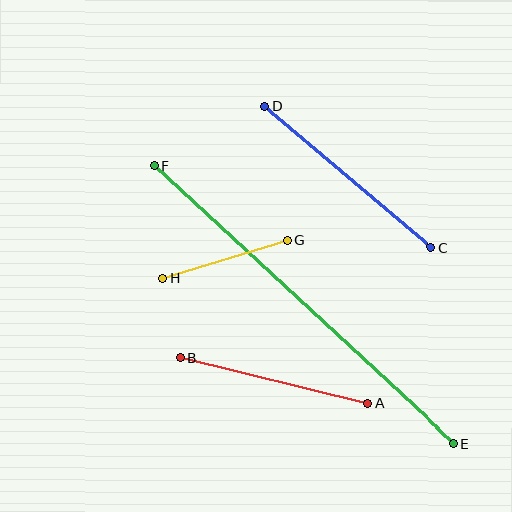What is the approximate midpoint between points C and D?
The midpoint is at approximately (348, 177) pixels.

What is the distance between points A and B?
The distance is approximately 193 pixels.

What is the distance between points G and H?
The distance is approximately 130 pixels.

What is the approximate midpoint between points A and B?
The midpoint is at approximately (274, 381) pixels.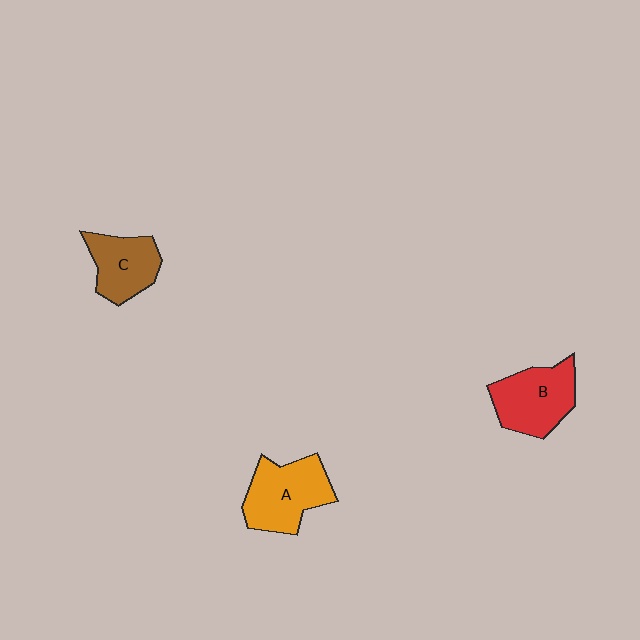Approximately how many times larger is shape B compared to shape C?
Approximately 1.2 times.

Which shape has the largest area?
Shape A (orange).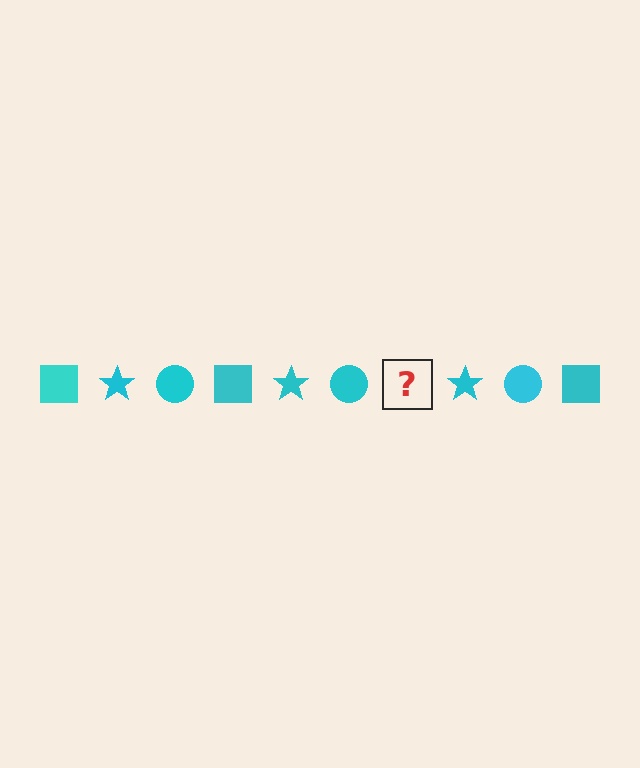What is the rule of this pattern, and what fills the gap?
The rule is that the pattern cycles through square, star, circle shapes in cyan. The gap should be filled with a cyan square.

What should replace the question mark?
The question mark should be replaced with a cyan square.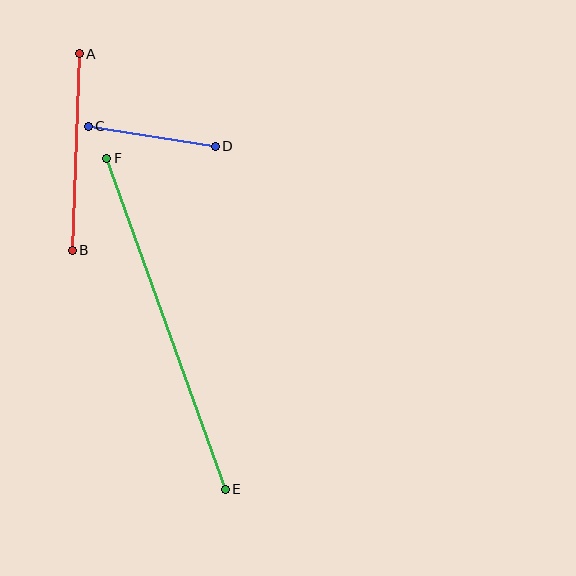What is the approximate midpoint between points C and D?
The midpoint is at approximately (152, 136) pixels.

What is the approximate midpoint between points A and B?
The midpoint is at approximately (76, 152) pixels.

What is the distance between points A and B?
The distance is approximately 197 pixels.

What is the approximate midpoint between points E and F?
The midpoint is at approximately (166, 324) pixels.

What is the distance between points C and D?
The distance is approximately 129 pixels.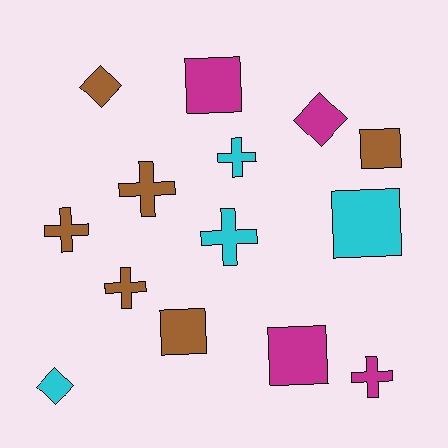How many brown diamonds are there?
There is 1 brown diamond.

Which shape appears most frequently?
Cross, with 6 objects.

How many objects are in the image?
There are 14 objects.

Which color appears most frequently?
Brown, with 6 objects.